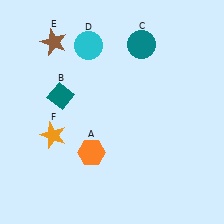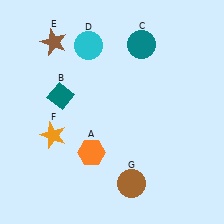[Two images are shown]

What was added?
A brown circle (G) was added in Image 2.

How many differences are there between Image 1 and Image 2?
There is 1 difference between the two images.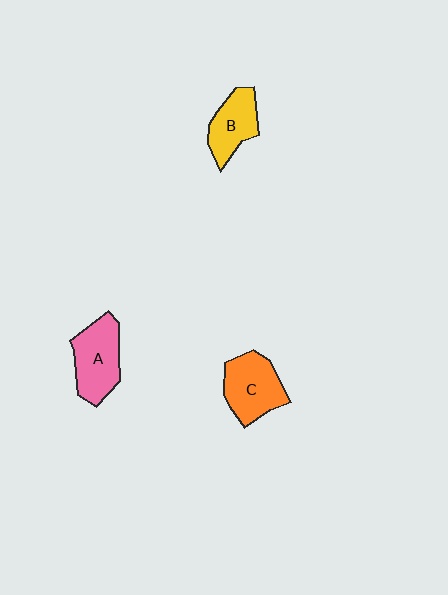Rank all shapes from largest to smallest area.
From largest to smallest: A (pink), C (orange), B (yellow).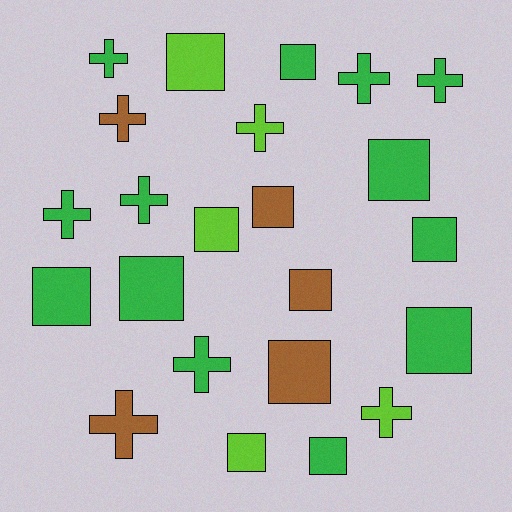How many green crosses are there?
There are 6 green crosses.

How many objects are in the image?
There are 23 objects.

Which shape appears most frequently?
Square, with 13 objects.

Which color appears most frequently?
Green, with 13 objects.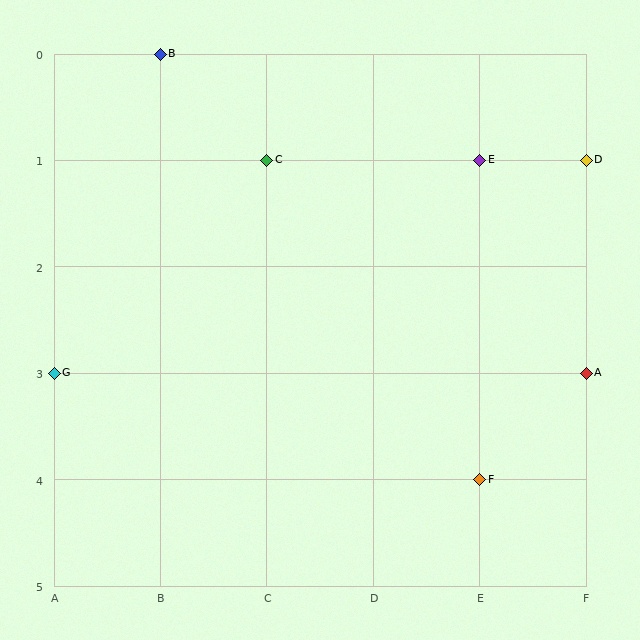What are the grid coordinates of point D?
Point D is at grid coordinates (F, 1).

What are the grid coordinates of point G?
Point G is at grid coordinates (A, 3).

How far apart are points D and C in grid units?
Points D and C are 3 columns apart.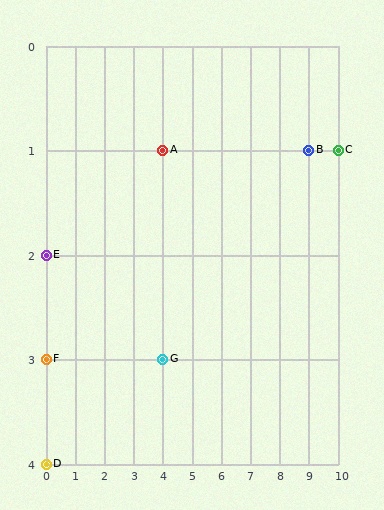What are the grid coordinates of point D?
Point D is at grid coordinates (0, 4).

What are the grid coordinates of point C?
Point C is at grid coordinates (10, 1).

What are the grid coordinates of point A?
Point A is at grid coordinates (4, 1).